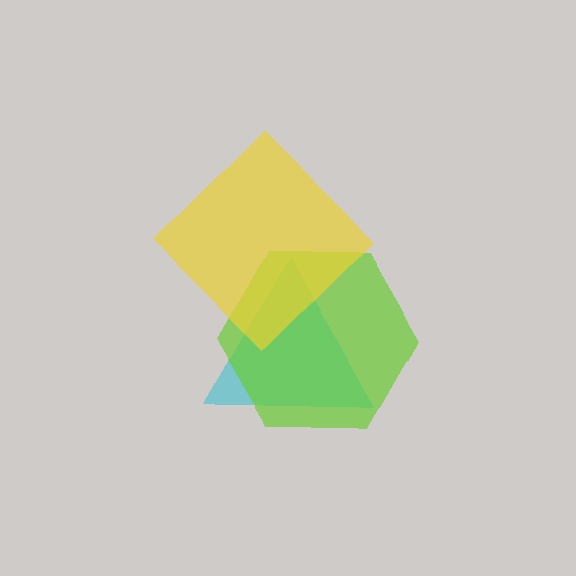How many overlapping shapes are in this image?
There are 3 overlapping shapes in the image.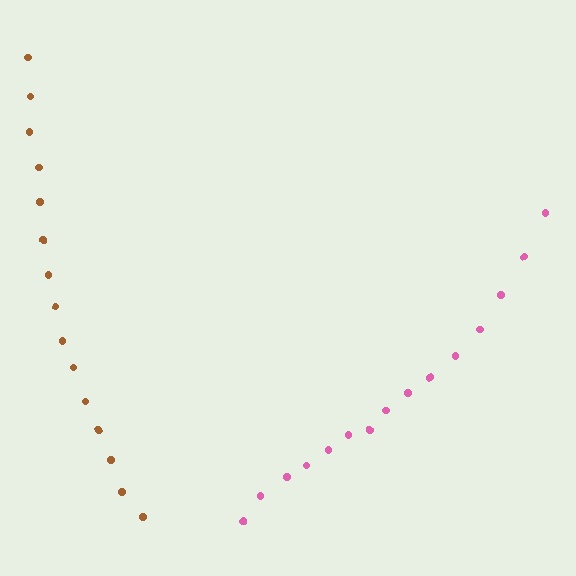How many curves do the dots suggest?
There are 2 distinct paths.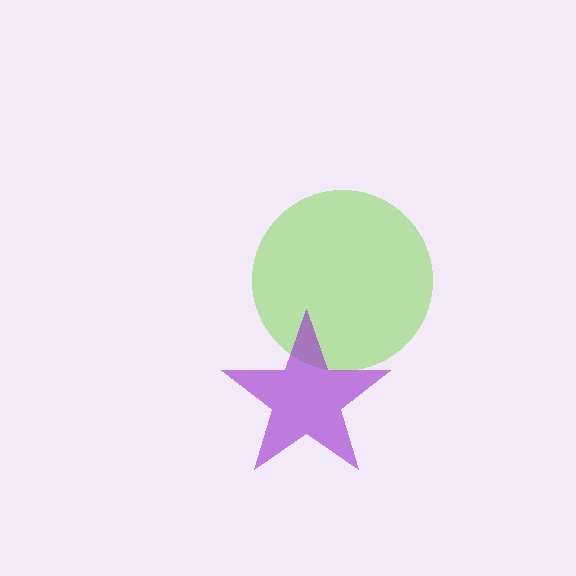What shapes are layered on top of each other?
The layered shapes are: a lime circle, a purple star.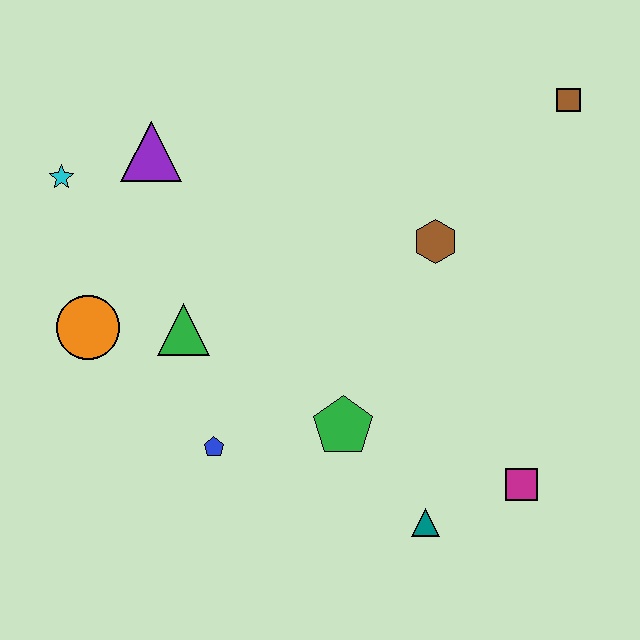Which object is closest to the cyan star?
The purple triangle is closest to the cyan star.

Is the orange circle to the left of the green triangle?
Yes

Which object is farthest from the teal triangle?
The cyan star is farthest from the teal triangle.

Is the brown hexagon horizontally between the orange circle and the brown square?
Yes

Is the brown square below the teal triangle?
No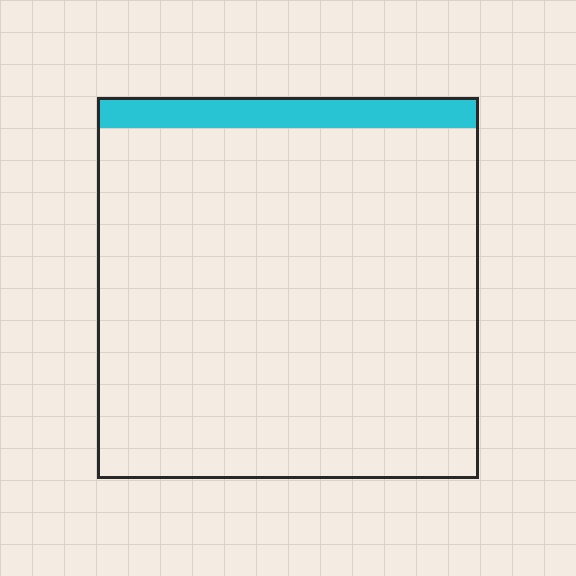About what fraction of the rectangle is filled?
About one tenth (1/10).